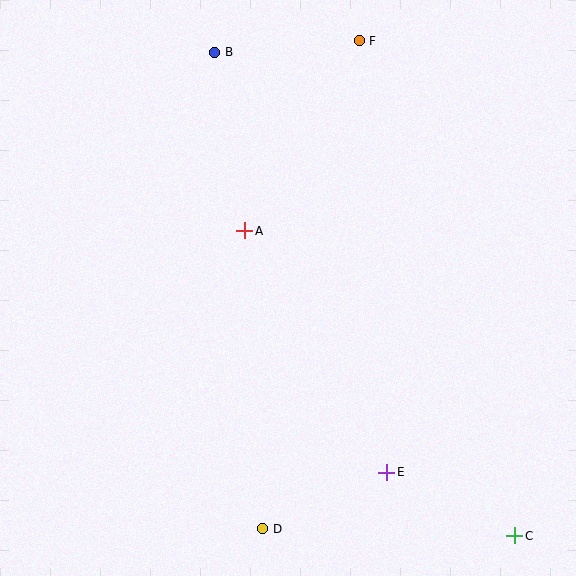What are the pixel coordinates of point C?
Point C is at (515, 536).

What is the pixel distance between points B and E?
The distance between B and E is 453 pixels.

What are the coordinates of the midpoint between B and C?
The midpoint between B and C is at (365, 294).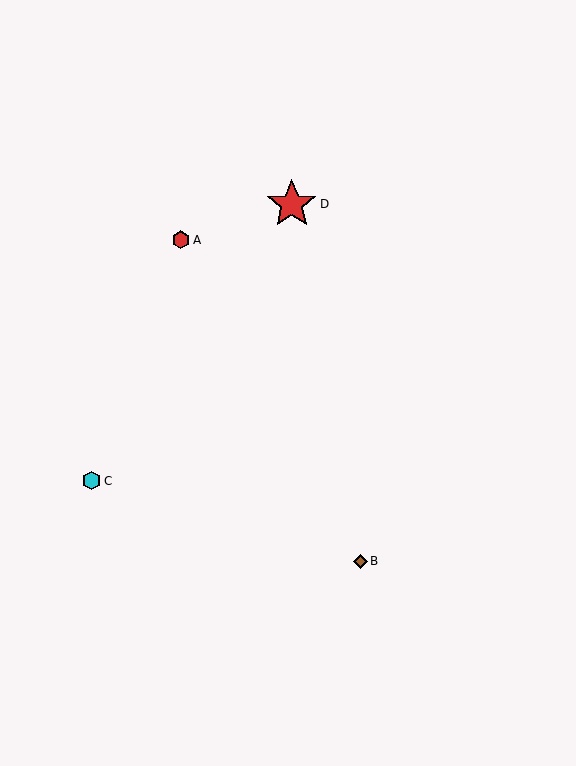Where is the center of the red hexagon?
The center of the red hexagon is at (181, 240).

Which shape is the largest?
The red star (labeled D) is the largest.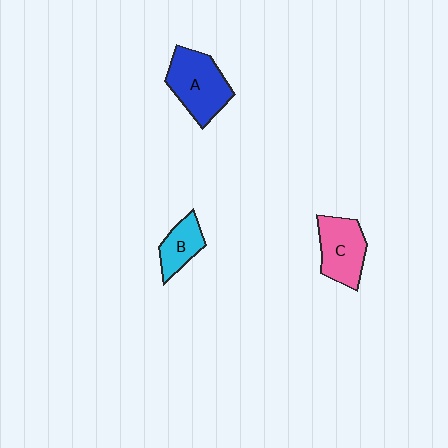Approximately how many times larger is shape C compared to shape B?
Approximately 1.5 times.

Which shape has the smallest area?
Shape B (cyan).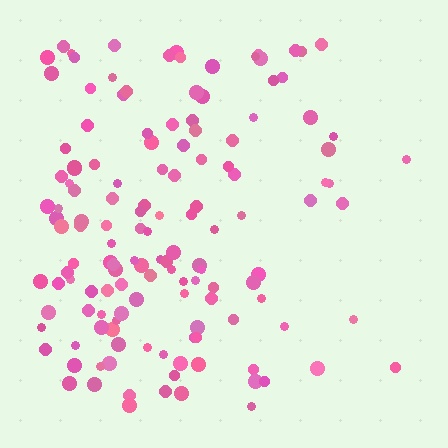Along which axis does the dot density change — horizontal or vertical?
Horizontal.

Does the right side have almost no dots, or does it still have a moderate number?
Still a moderate number, just noticeably fewer than the left.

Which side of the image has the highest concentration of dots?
The left.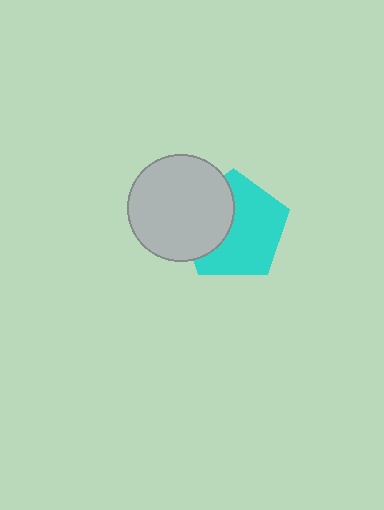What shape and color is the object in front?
The object in front is a light gray circle.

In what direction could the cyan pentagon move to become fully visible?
The cyan pentagon could move right. That would shift it out from behind the light gray circle entirely.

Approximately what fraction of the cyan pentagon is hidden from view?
Roughly 37% of the cyan pentagon is hidden behind the light gray circle.